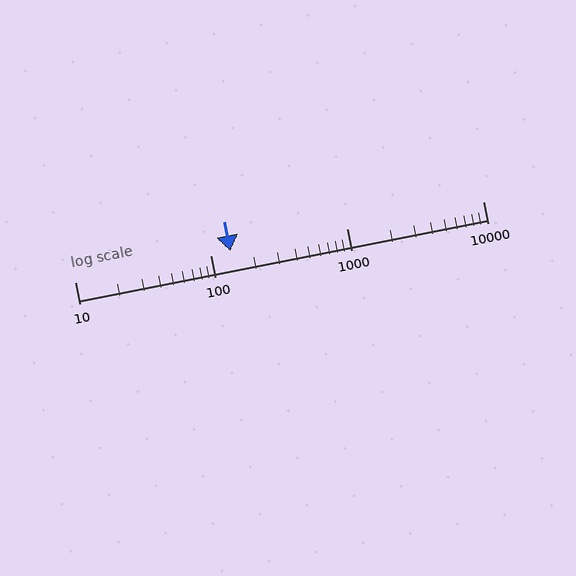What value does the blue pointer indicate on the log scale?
The pointer indicates approximately 140.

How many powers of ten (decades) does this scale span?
The scale spans 3 decades, from 10 to 10000.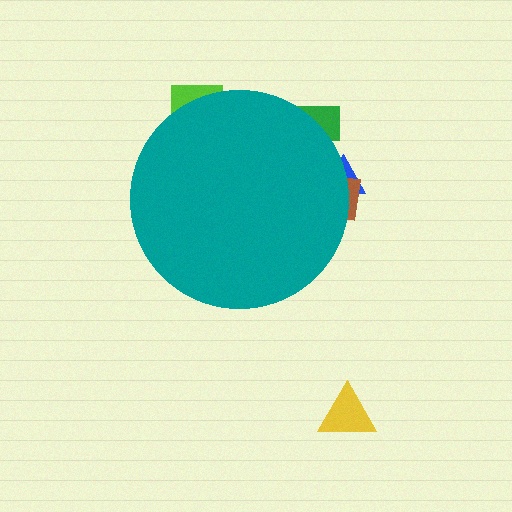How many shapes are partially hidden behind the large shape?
4 shapes are partially hidden.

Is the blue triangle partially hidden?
Yes, the blue triangle is partially hidden behind the teal circle.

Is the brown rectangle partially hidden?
Yes, the brown rectangle is partially hidden behind the teal circle.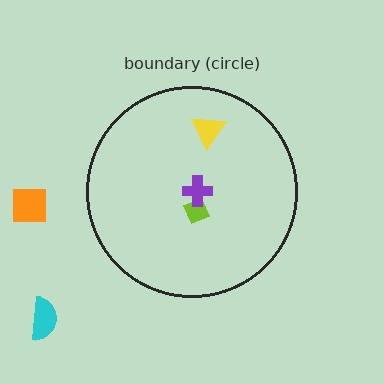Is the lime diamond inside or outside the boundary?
Inside.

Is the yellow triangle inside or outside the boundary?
Inside.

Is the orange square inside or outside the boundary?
Outside.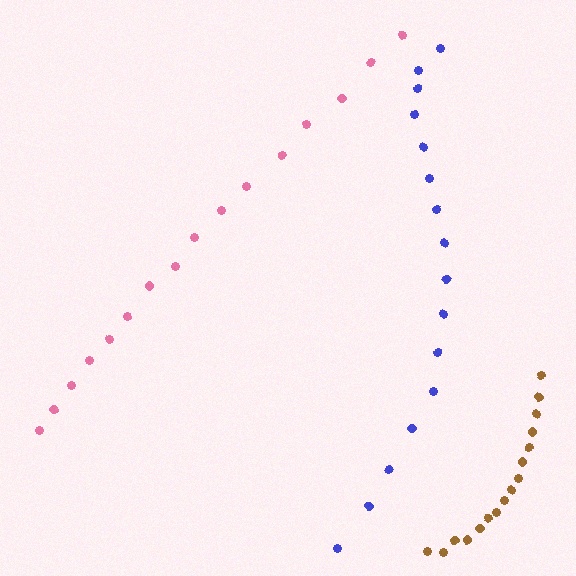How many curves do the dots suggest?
There are 3 distinct paths.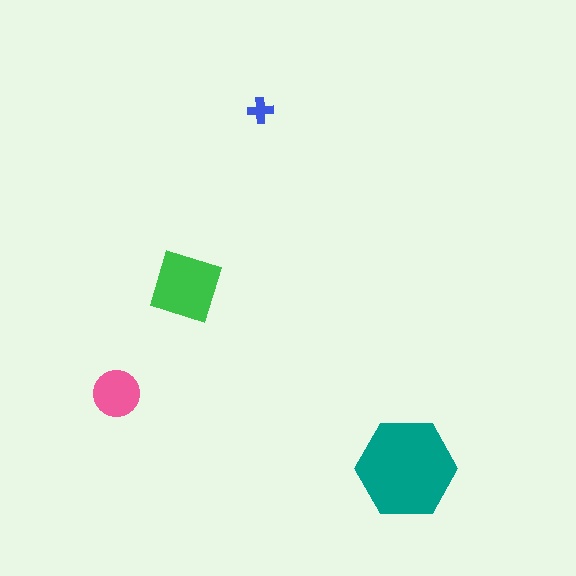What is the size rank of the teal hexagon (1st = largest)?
1st.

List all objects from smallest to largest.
The blue cross, the pink circle, the green square, the teal hexagon.